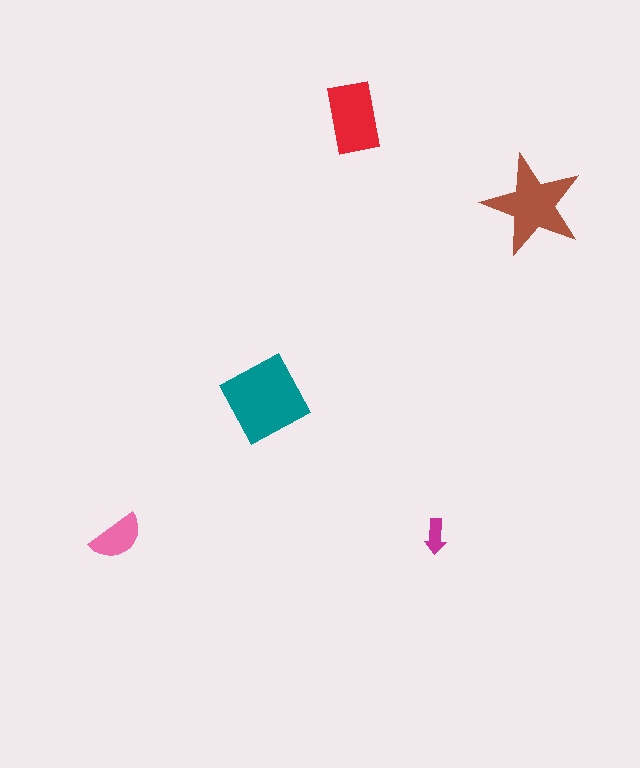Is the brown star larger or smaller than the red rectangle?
Larger.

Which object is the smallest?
The magenta arrow.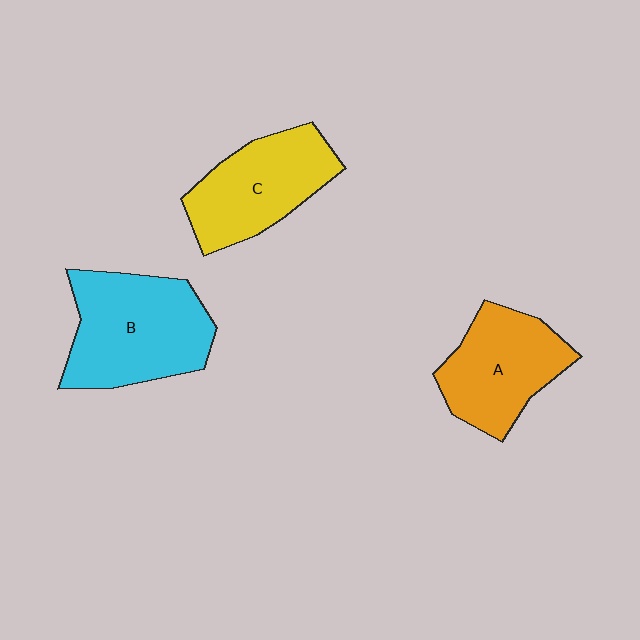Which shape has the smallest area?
Shape A (orange).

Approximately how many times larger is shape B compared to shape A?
Approximately 1.3 times.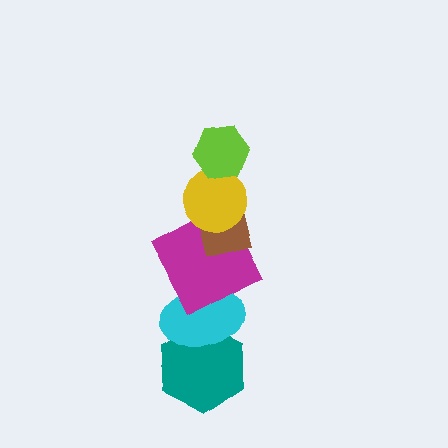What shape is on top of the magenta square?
The brown rectangle is on top of the magenta square.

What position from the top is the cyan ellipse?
The cyan ellipse is 5th from the top.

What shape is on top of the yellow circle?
The lime hexagon is on top of the yellow circle.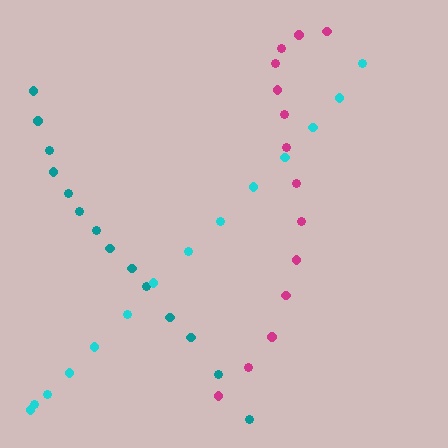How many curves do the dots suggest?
There are 3 distinct paths.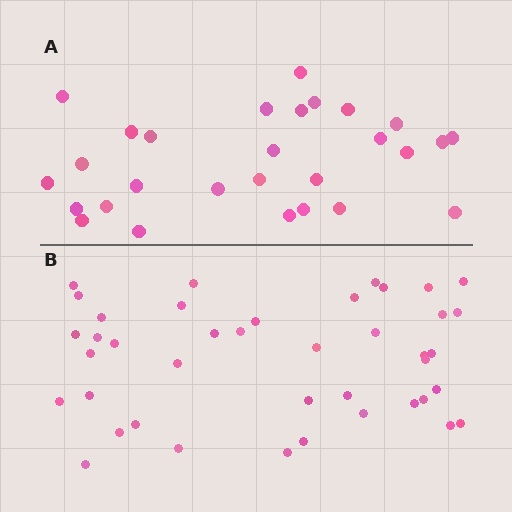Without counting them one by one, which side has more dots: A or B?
Region B (the bottom region) has more dots.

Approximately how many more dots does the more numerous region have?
Region B has approximately 15 more dots than region A.